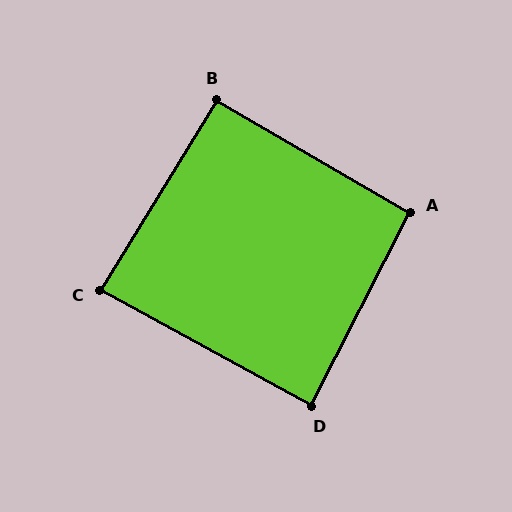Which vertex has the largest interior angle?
A, at approximately 93 degrees.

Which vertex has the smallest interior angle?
C, at approximately 87 degrees.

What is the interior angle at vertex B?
Approximately 92 degrees (approximately right).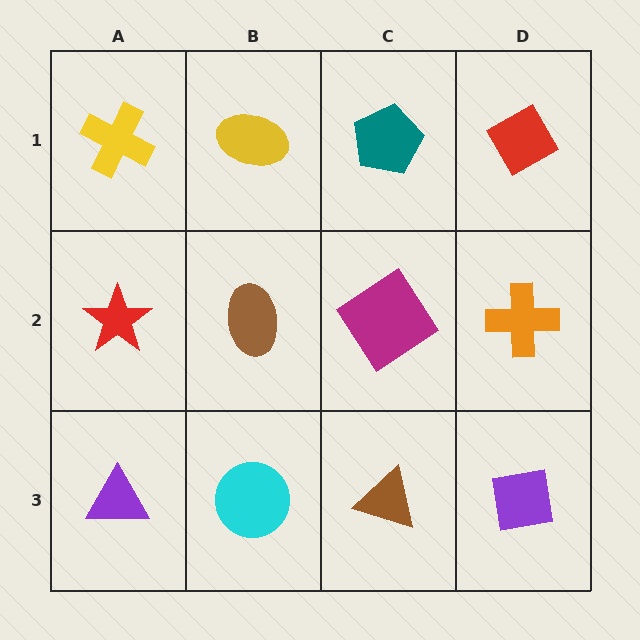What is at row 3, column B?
A cyan circle.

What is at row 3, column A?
A purple triangle.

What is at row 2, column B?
A brown ellipse.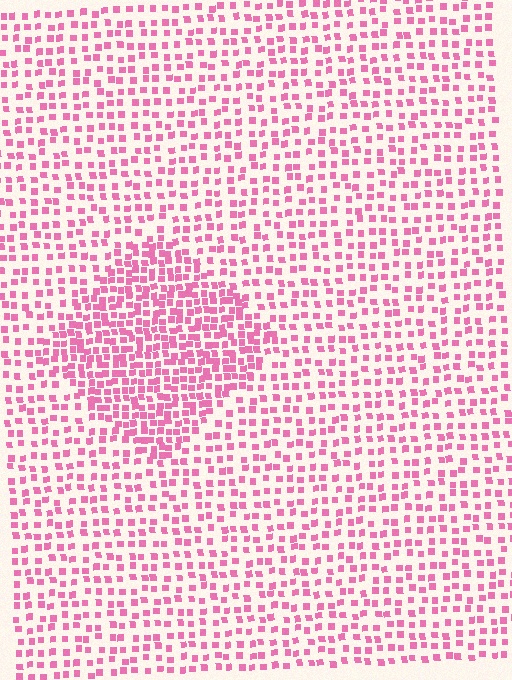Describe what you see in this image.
The image contains small pink elements arranged at two different densities. A diamond-shaped region is visible where the elements are more densely packed than the surrounding area.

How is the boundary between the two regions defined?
The boundary is defined by a change in element density (approximately 1.9x ratio). All elements are the same color, size, and shape.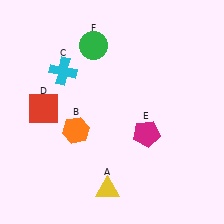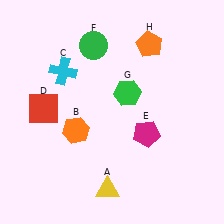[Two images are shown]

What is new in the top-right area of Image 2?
A green hexagon (G) was added in the top-right area of Image 2.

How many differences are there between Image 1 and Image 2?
There are 2 differences between the two images.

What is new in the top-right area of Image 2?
An orange pentagon (H) was added in the top-right area of Image 2.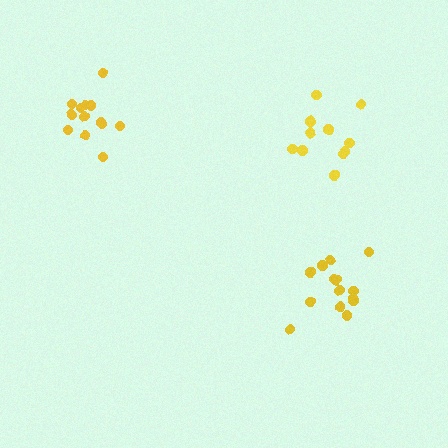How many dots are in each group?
Group 1: 15 dots, Group 2: 12 dots, Group 3: 14 dots (41 total).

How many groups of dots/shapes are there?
There are 3 groups.